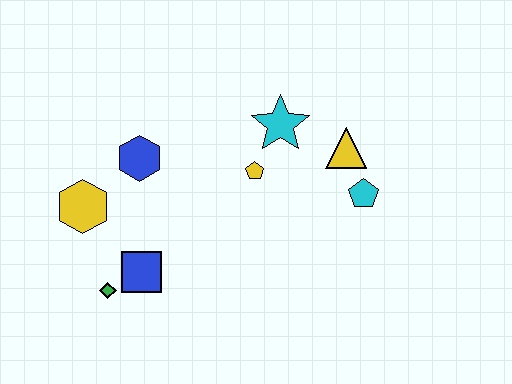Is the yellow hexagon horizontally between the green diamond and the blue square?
No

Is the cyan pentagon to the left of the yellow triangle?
No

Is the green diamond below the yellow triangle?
Yes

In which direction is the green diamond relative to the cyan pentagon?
The green diamond is to the left of the cyan pentagon.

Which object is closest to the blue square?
The green diamond is closest to the blue square.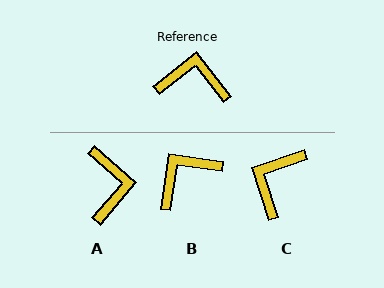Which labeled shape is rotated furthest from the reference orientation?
A, about 79 degrees away.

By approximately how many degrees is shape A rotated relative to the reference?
Approximately 79 degrees clockwise.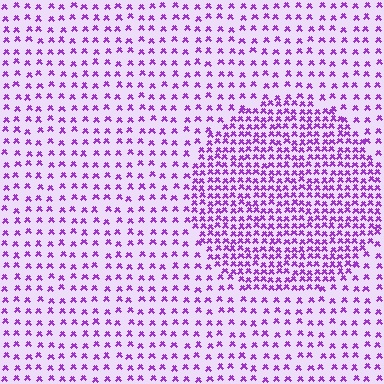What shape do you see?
I see a circle.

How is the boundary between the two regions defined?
The boundary is defined by a change in element density (approximately 2.2x ratio). All elements are the same color, size, and shape.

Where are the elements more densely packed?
The elements are more densely packed inside the circle boundary.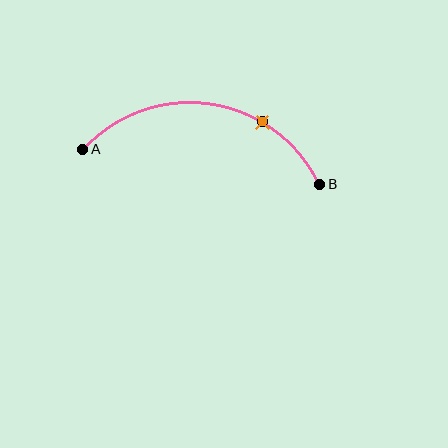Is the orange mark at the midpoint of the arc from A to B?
No. The orange mark lies on the arc but is closer to endpoint B. The arc midpoint would be at the point on the curve equidistant along the arc from both A and B.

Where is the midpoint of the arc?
The arc midpoint is the point on the curve farthest from the straight line joining A and B. It sits above that line.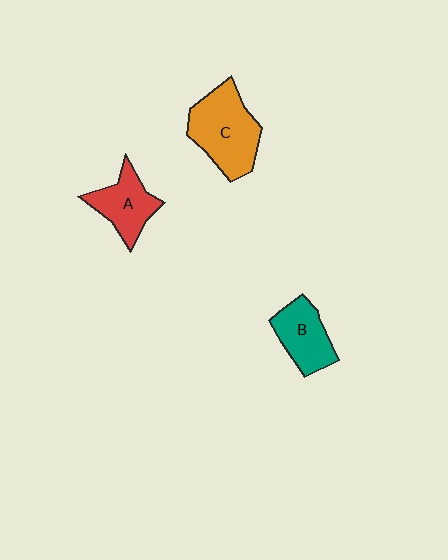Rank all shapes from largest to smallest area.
From largest to smallest: C (orange), B (teal), A (red).